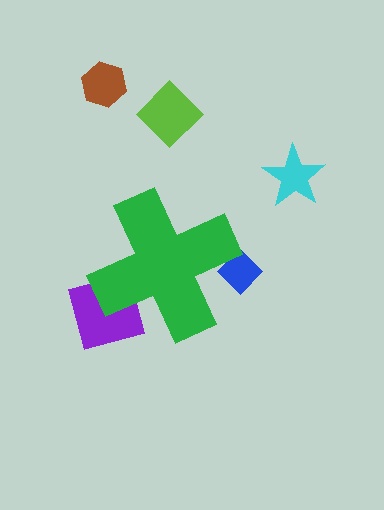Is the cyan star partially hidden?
No, the cyan star is fully visible.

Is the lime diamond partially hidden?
No, the lime diamond is fully visible.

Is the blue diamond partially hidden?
Yes, the blue diamond is partially hidden behind the green cross.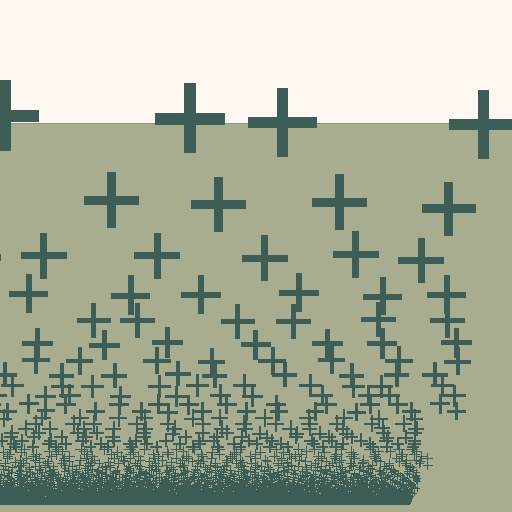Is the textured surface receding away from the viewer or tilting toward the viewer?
The surface appears to tilt toward the viewer. Texture elements get larger and sparser toward the top.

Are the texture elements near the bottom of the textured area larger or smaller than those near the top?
Smaller. The gradient is inverted — elements near the bottom are smaller and denser.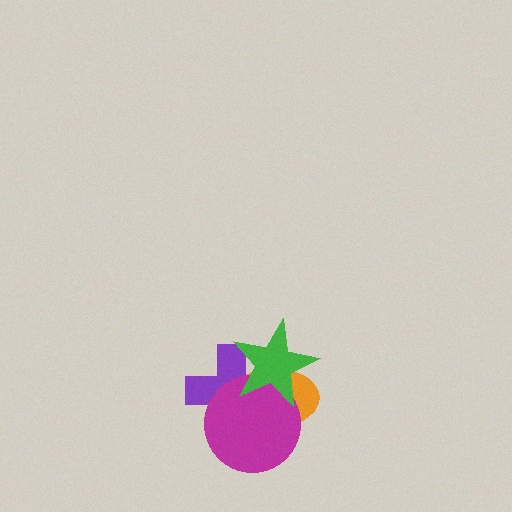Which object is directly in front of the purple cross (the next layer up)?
The magenta circle is directly in front of the purple cross.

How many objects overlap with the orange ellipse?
3 objects overlap with the orange ellipse.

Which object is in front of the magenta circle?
The green star is in front of the magenta circle.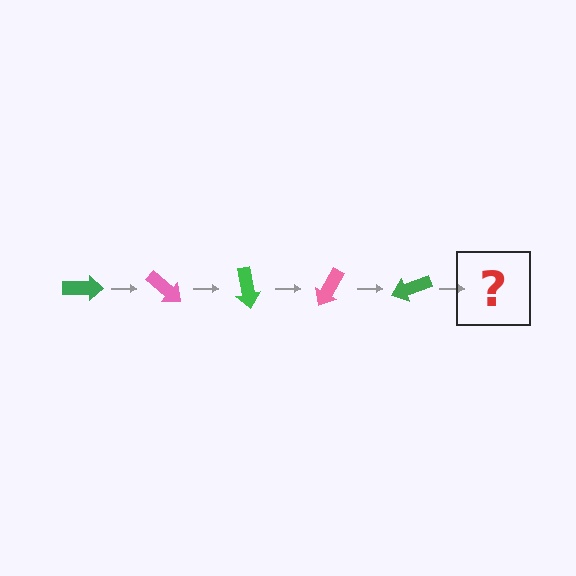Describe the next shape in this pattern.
It should be a pink arrow, rotated 200 degrees from the start.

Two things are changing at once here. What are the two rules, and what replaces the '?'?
The two rules are that it rotates 40 degrees each step and the color cycles through green and pink. The '?' should be a pink arrow, rotated 200 degrees from the start.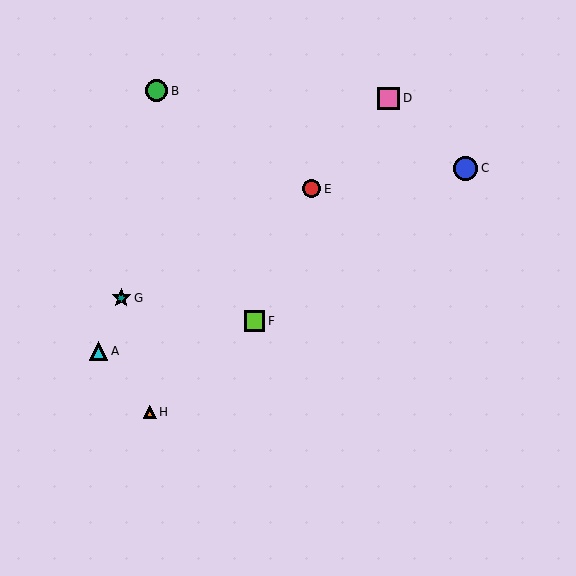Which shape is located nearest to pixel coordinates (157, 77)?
The green circle (labeled B) at (157, 91) is nearest to that location.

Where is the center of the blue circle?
The center of the blue circle is at (466, 168).